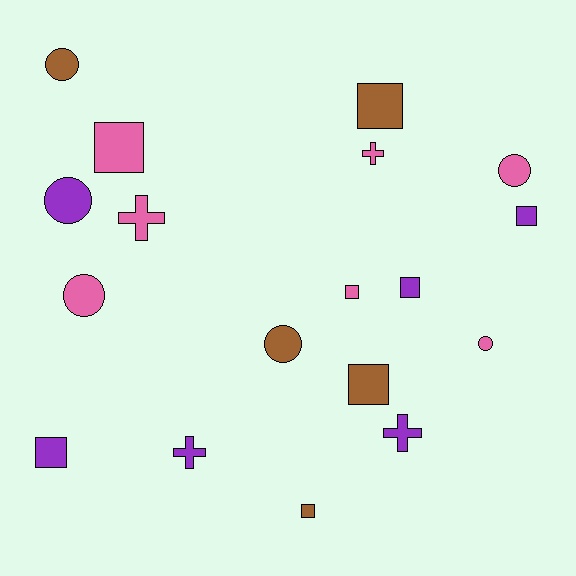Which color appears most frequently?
Pink, with 7 objects.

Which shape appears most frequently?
Square, with 8 objects.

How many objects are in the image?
There are 18 objects.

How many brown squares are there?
There are 3 brown squares.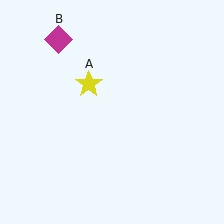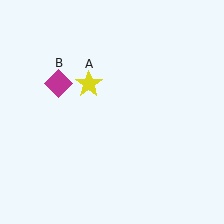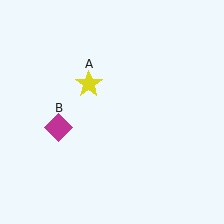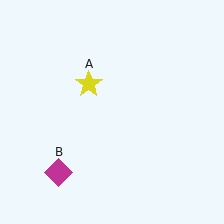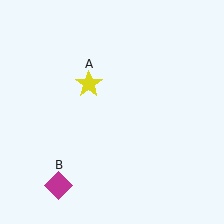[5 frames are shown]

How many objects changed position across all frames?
1 object changed position: magenta diamond (object B).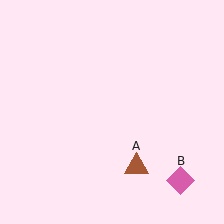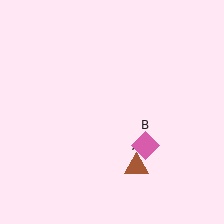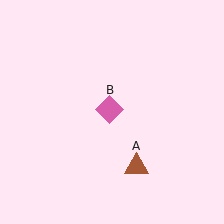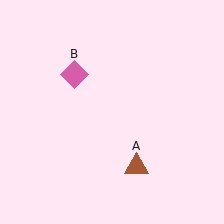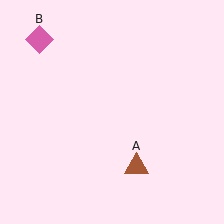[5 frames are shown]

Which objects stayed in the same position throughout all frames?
Brown triangle (object A) remained stationary.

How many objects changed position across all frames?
1 object changed position: pink diamond (object B).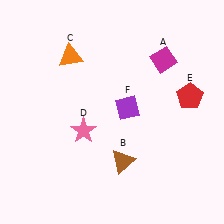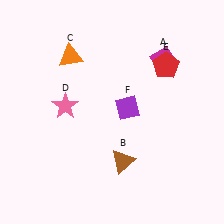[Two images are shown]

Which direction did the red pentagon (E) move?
The red pentagon (E) moved up.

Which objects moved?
The objects that moved are: the pink star (D), the red pentagon (E).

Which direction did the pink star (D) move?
The pink star (D) moved up.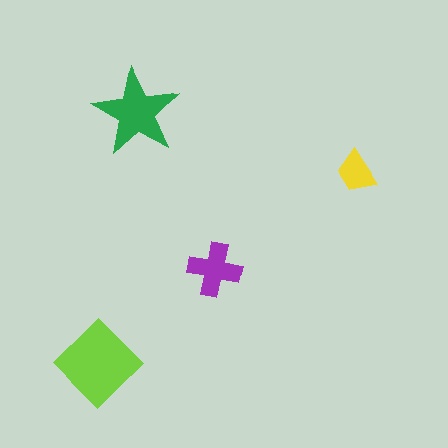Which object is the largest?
The lime diamond.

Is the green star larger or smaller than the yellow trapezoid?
Larger.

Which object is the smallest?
The yellow trapezoid.